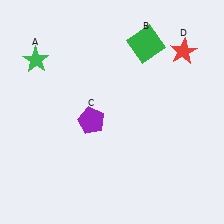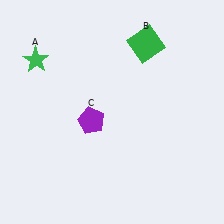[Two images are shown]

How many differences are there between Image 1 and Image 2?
There is 1 difference between the two images.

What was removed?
The red star (D) was removed in Image 2.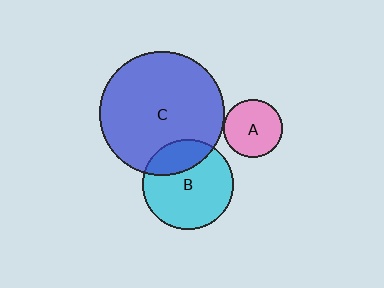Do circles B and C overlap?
Yes.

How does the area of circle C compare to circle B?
Approximately 1.9 times.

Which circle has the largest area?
Circle C (blue).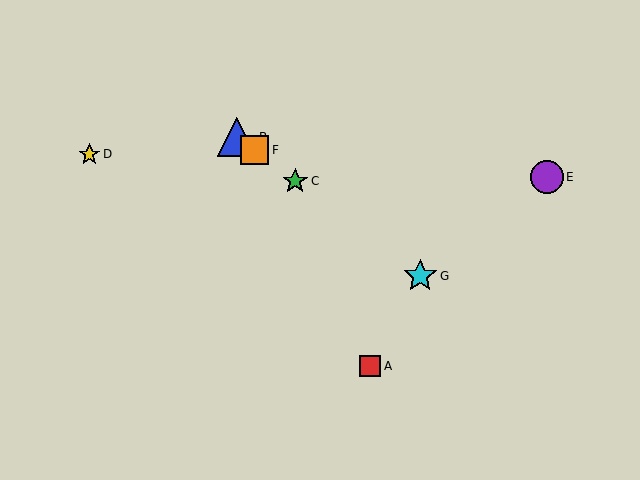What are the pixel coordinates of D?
Object D is at (89, 154).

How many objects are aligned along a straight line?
4 objects (B, C, F, G) are aligned along a straight line.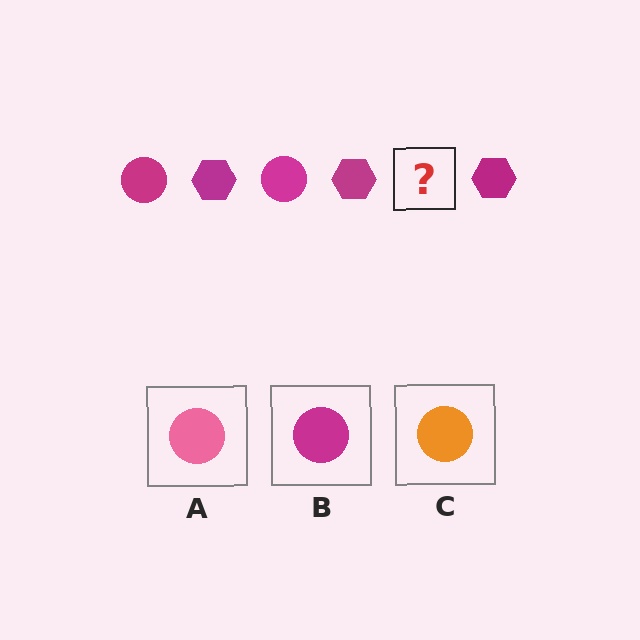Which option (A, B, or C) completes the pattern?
B.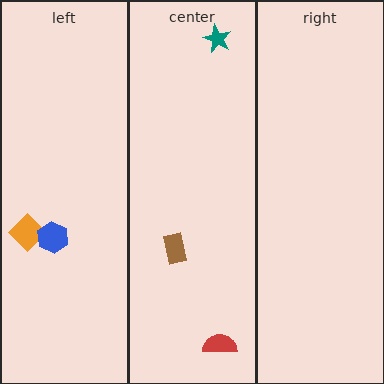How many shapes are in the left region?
2.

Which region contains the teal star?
The center region.